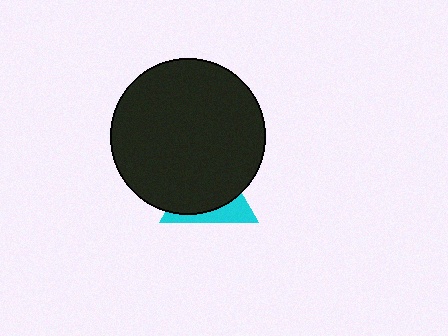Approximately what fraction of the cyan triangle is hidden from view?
Roughly 69% of the cyan triangle is hidden behind the black circle.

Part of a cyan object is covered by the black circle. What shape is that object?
It is a triangle.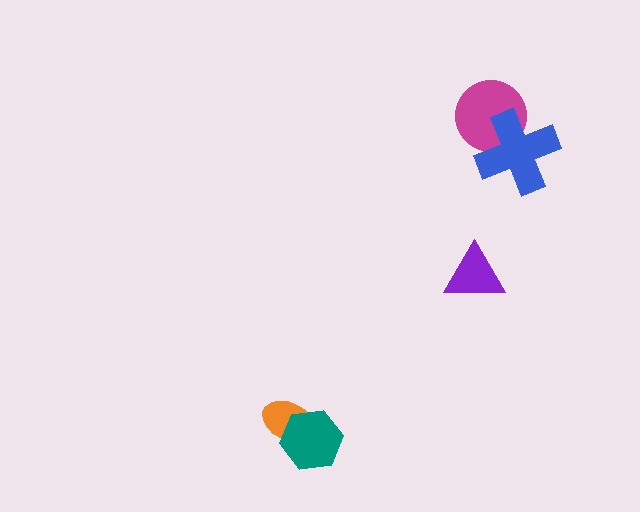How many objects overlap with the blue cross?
1 object overlaps with the blue cross.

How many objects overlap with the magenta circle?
1 object overlaps with the magenta circle.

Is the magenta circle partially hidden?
Yes, it is partially covered by another shape.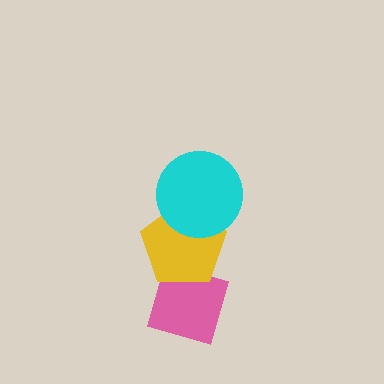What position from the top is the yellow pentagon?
The yellow pentagon is 2nd from the top.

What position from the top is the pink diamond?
The pink diamond is 3rd from the top.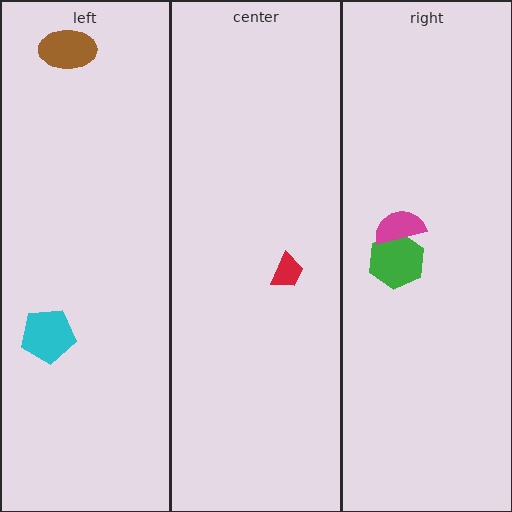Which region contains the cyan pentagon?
The left region.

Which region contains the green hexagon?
The right region.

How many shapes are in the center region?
1.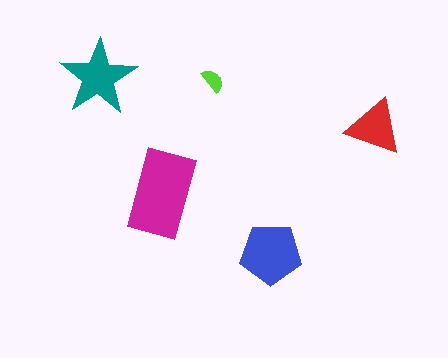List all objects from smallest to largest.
The lime semicircle, the red triangle, the teal star, the blue pentagon, the magenta rectangle.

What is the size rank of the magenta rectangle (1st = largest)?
1st.